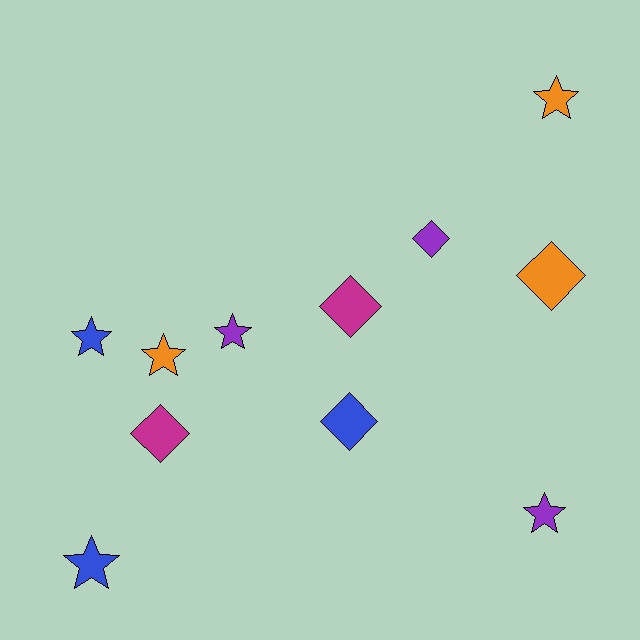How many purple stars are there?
There are 2 purple stars.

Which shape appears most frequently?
Star, with 6 objects.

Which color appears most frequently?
Orange, with 3 objects.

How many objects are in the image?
There are 11 objects.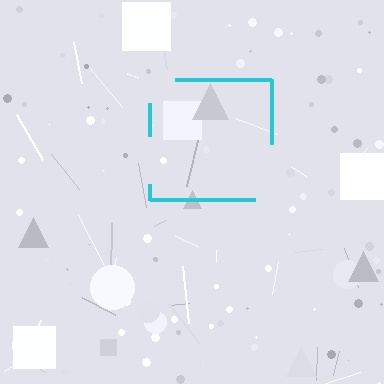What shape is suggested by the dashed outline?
The dashed outline suggests a square.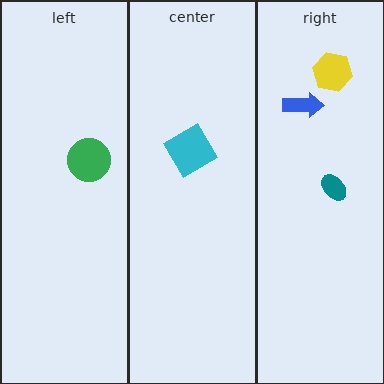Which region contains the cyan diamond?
The center region.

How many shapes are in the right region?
3.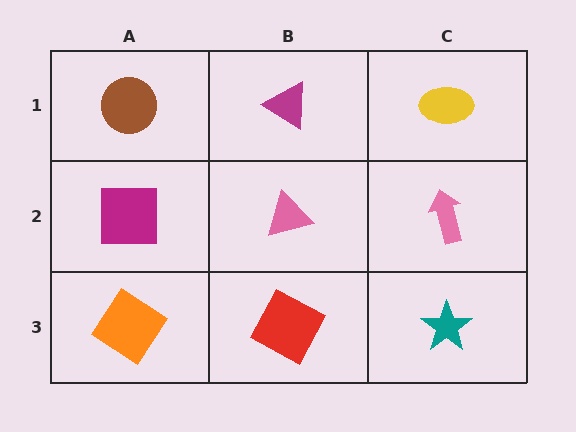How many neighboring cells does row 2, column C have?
3.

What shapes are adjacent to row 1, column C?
A pink arrow (row 2, column C), a magenta triangle (row 1, column B).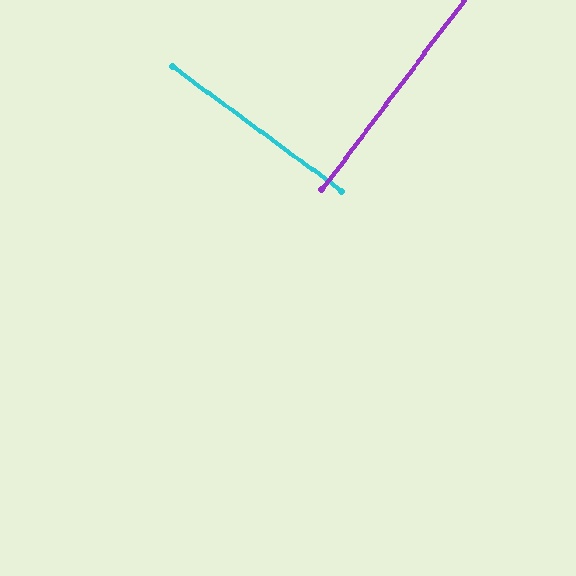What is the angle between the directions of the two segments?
Approximately 89 degrees.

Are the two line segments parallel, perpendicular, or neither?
Perpendicular — they meet at approximately 89°.